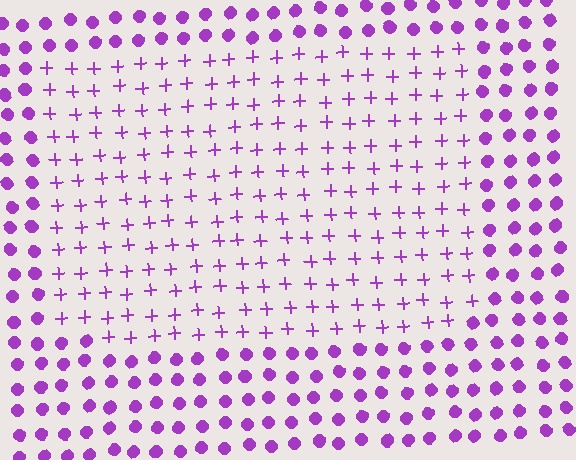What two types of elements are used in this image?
The image uses plus signs inside the rectangle region and circles outside it.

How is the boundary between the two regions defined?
The boundary is defined by a change in element shape: plus signs inside vs. circles outside. All elements share the same color and spacing.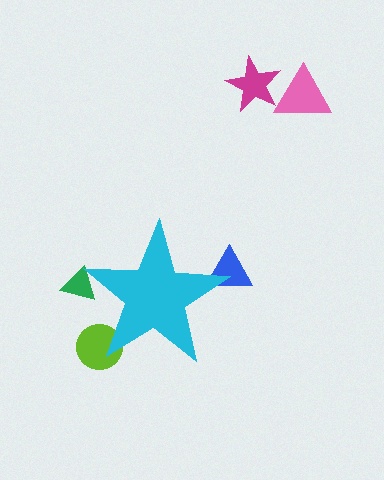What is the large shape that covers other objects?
A cyan star.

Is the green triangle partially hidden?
Yes, the green triangle is partially hidden behind the cyan star.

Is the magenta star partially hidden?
No, the magenta star is fully visible.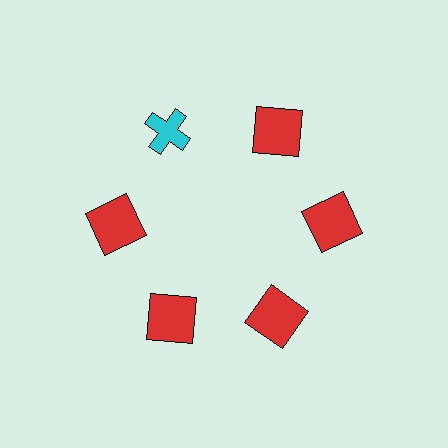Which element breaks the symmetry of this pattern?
The cyan cross at roughly the 11 o'clock position breaks the symmetry. All other shapes are red squares.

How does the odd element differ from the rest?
It differs in both color (cyan instead of red) and shape (cross instead of square).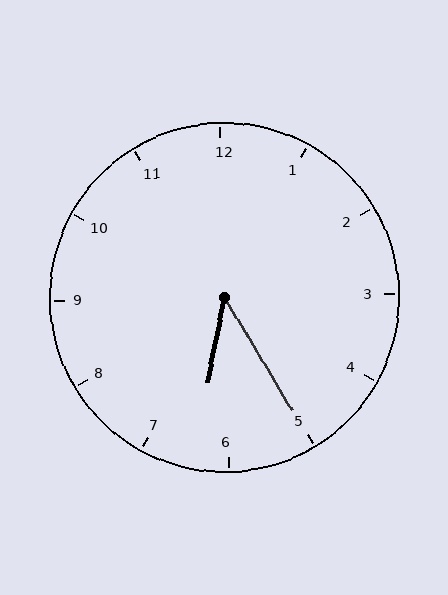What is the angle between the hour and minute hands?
Approximately 42 degrees.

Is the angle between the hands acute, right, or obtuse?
It is acute.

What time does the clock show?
6:25.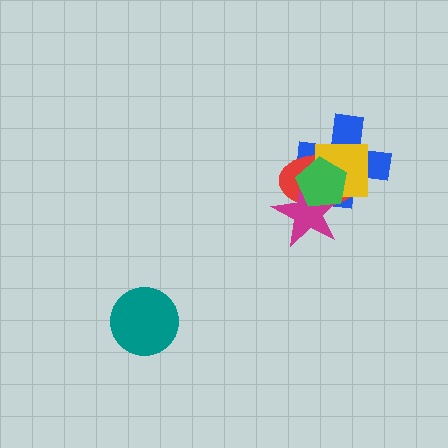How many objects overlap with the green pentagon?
4 objects overlap with the green pentagon.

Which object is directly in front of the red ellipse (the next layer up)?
The yellow square is directly in front of the red ellipse.